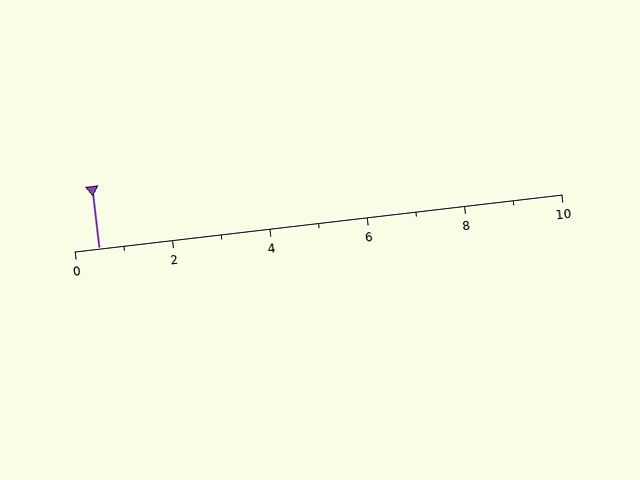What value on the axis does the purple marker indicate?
The marker indicates approximately 0.5.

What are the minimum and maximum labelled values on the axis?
The axis runs from 0 to 10.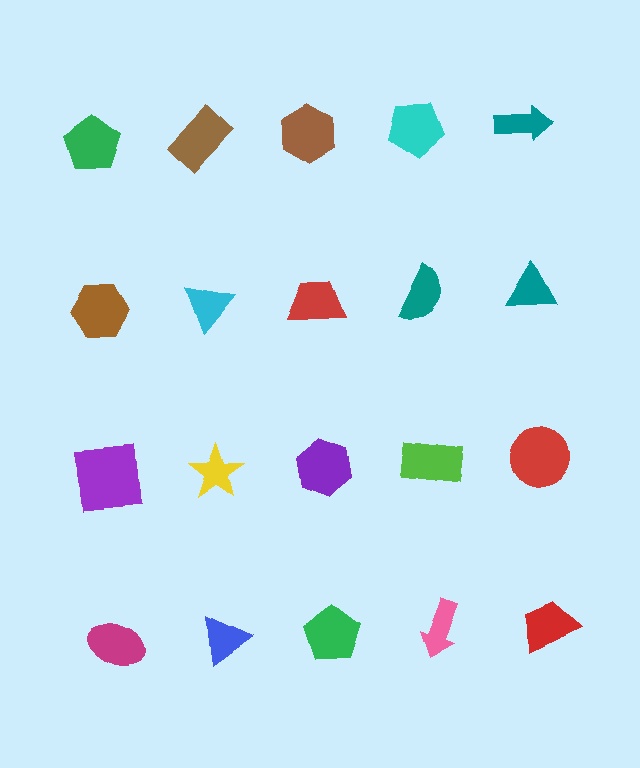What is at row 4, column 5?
A red trapezoid.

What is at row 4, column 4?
A pink arrow.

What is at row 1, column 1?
A green pentagon.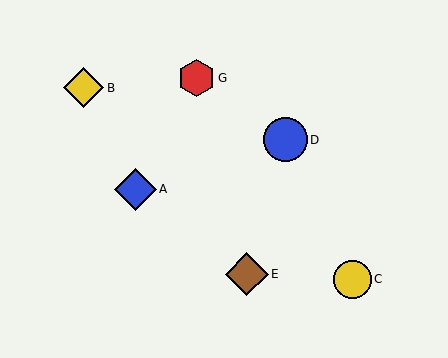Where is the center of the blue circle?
The center of the blue circle is at (285, 140).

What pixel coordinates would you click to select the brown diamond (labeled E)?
Click at (247, 274) to select the brown diamond E.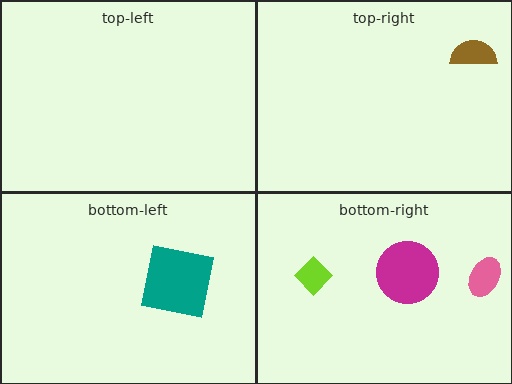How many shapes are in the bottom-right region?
3.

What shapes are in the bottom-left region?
The teal square.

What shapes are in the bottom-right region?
The magenta circle, the pink ellipse, the lime diamond.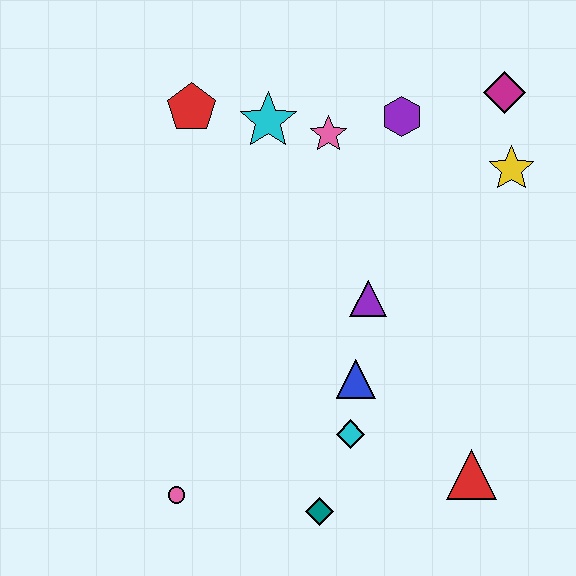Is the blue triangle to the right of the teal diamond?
Yes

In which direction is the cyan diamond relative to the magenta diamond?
The cyan diamond is below the magenta diamond.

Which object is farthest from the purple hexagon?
The pink circle is farthest from the purple hexagon.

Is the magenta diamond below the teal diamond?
No